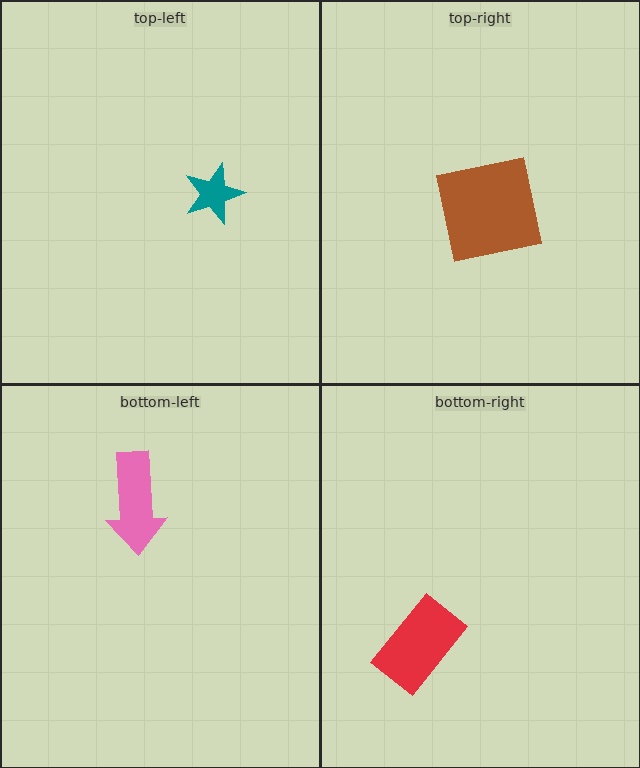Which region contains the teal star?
The top-left region.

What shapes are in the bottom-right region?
The red rectangle.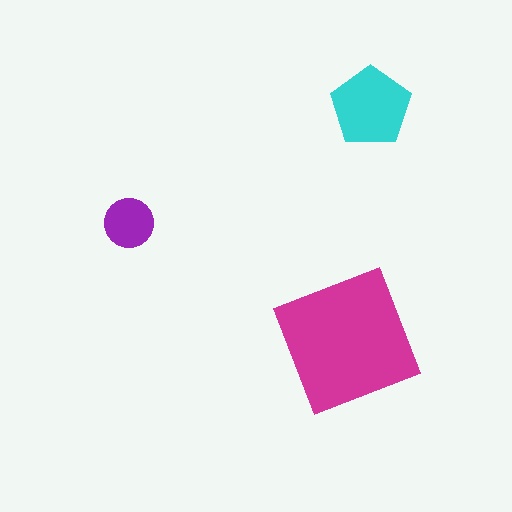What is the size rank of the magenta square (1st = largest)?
1st.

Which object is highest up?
The cyan pentagon is topmost.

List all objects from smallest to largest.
The purple circle, the cyan pentagon, the magenta square.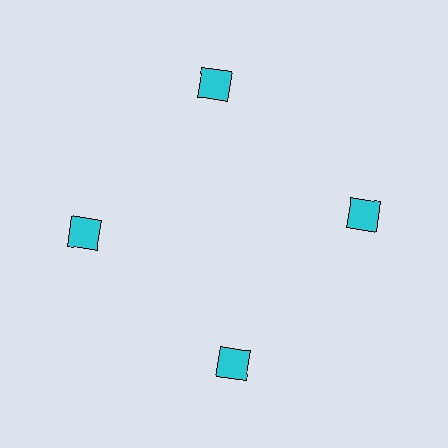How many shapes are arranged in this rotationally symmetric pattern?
There are 4 shapes, arranged in 4 groups of 1.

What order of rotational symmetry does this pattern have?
This pattern has 4-fold rotational symmetry.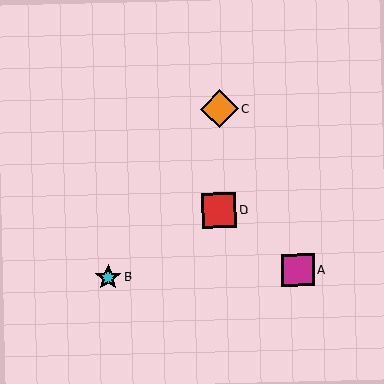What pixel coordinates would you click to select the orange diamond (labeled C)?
Click at (219, 109) to select the orange diamond C.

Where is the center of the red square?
The center of the red square is at (219, 210).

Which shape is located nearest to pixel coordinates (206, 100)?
The orange diamond (labeled C) at (219, 109) is nearest to that location.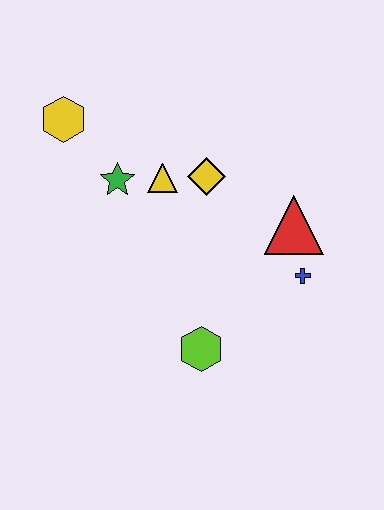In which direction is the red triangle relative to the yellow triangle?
The red triangle is to the right of the yellow triangle.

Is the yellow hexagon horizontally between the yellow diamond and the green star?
No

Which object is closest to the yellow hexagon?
The green star is closest to the yellow hexagon.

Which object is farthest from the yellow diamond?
The lime hexagon is farthest from the yellow diamond.